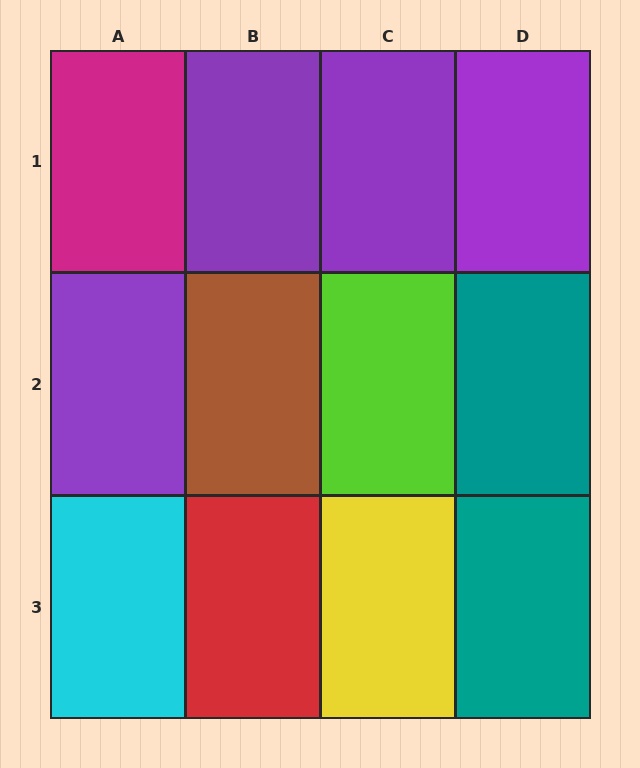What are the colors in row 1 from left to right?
Magenta, purple, purple, purple.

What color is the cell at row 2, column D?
Teal.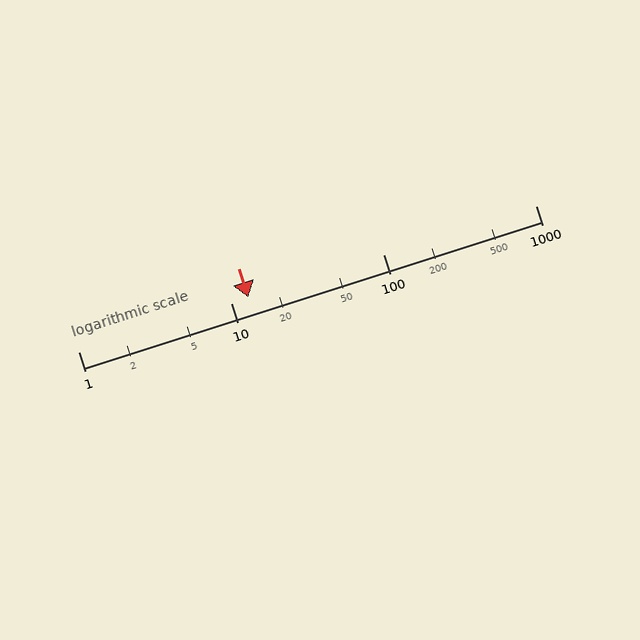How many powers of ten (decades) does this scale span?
The scale spans 3 decades, from 1 to 1000.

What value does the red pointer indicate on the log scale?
The pointer indicates approximately 13.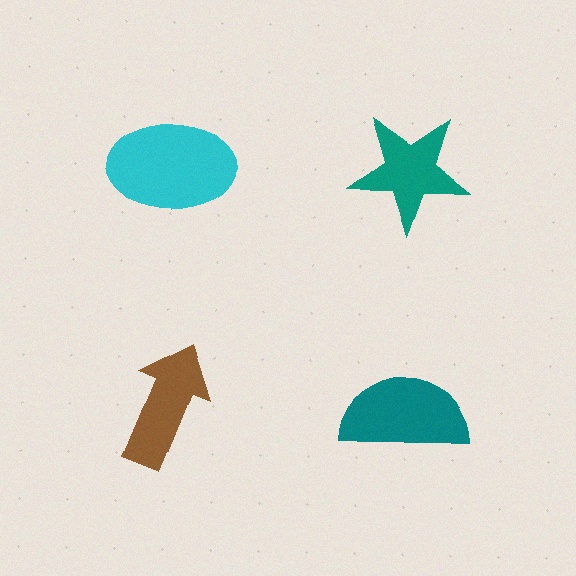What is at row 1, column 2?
A teal star.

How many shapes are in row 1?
2 shapes.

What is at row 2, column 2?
A teal semicircle.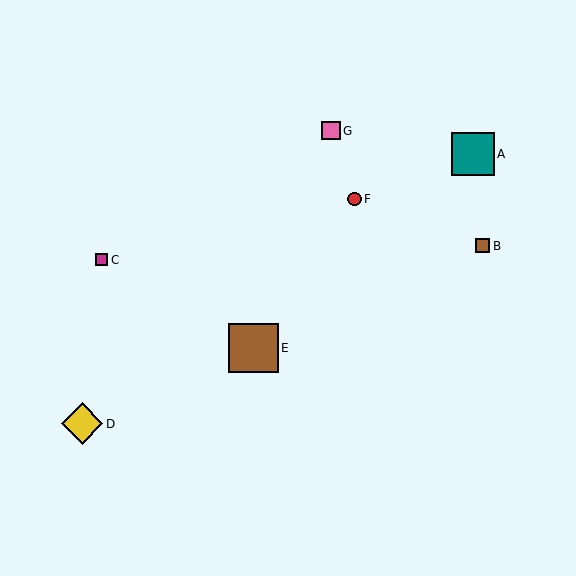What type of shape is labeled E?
Shape E is a brown square.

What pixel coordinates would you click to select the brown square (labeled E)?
Click at (254, 348) to select the brown square E.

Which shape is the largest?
The brown square (labeled E) is the largest.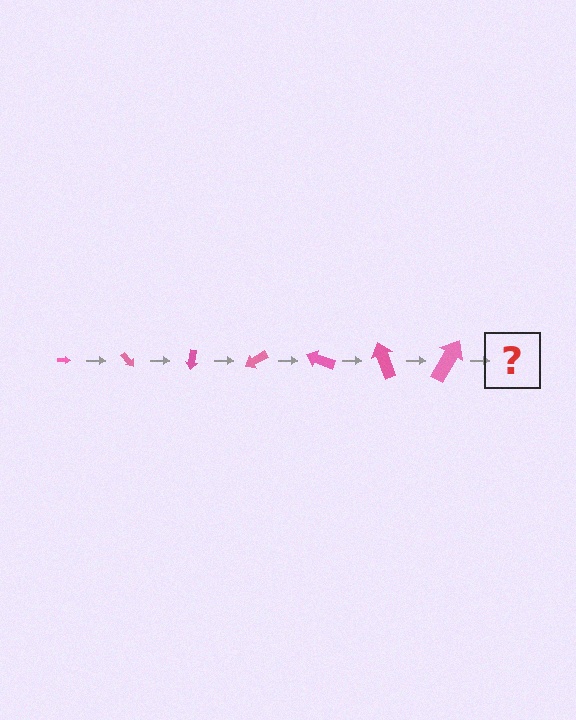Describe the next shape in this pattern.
It should be an arrow, larger than the previous one and rotated 350 degrees from the start.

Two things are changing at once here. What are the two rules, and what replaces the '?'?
The two rules are that the arrow grows larger each step and it rotates 50 degrees each step. The '?' should be an arrow, larger than the previous one and rotated 350 degrees from the start.